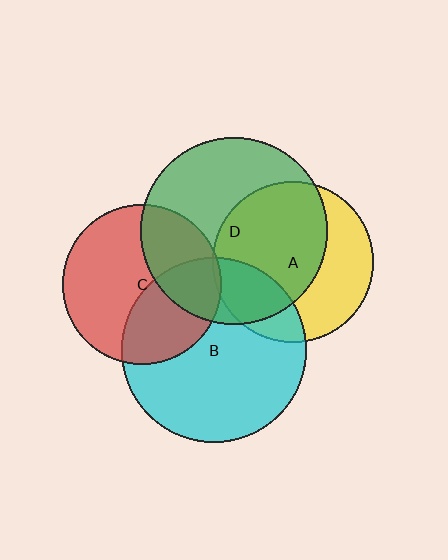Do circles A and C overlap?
Yes.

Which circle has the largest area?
Circle D (green).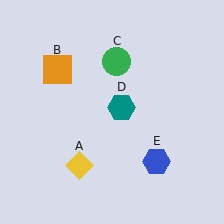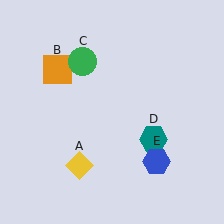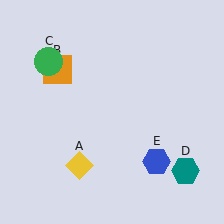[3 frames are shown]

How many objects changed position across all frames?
2 objects changed position: green circle (object C), teal hexagon (object D).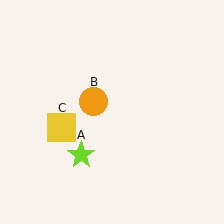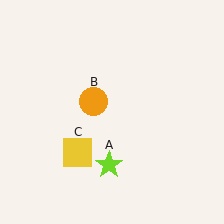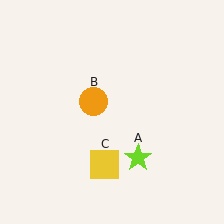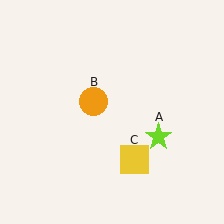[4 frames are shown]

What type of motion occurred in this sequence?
The lime star (object A), yellow square (object C) rotated counterclockwise around the center of the scene.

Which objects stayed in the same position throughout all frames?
Orange circle (object B) remained stationary.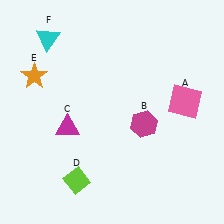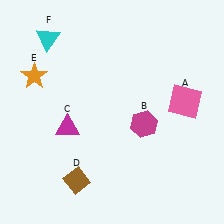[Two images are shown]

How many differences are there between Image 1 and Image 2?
There is 1 difference between the two images.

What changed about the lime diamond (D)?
In Image 1, D is lime. In Image 2, it changed to brown.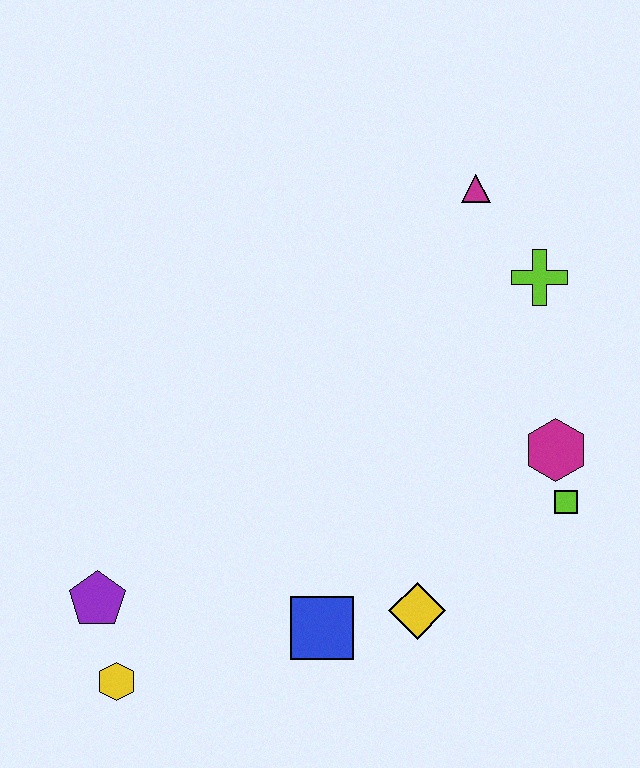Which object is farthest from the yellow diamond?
The magenta triangle is farthest from the yellow diamond.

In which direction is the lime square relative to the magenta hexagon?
The lime square is below the magenta hexagon.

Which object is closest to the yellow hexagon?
The purple pentagon is closest to the yellow hexagon.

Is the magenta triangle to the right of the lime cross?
No